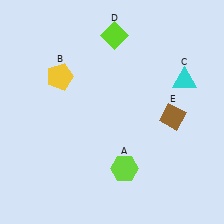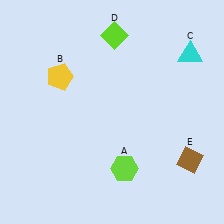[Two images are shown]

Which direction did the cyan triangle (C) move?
The cyan triangle (C) moved up.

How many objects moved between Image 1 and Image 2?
2 objects moved between the two images.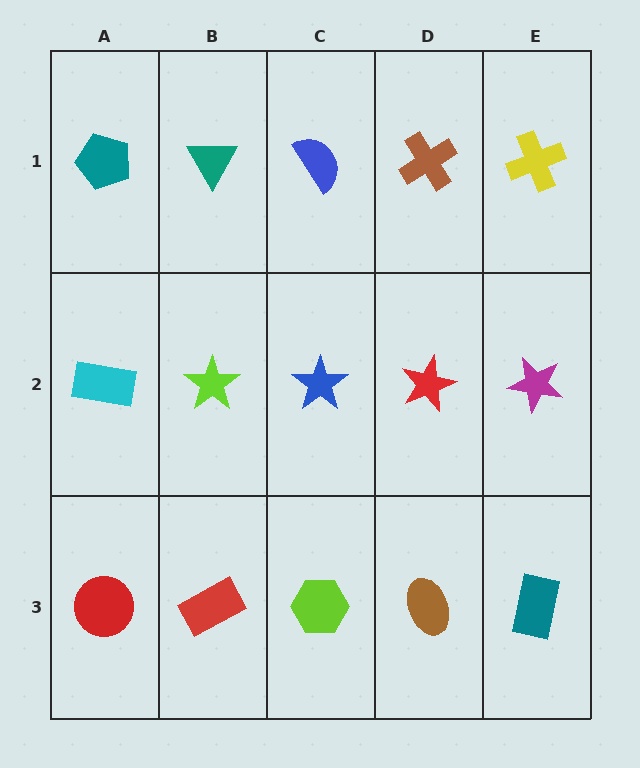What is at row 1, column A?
A teal pentagon.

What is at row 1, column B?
A teal triangle.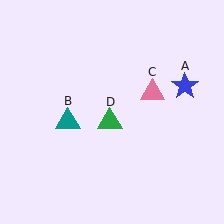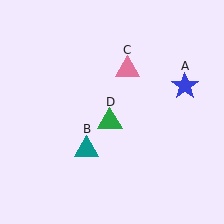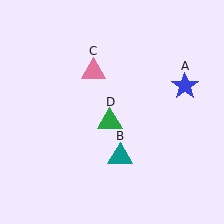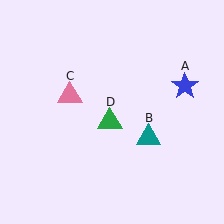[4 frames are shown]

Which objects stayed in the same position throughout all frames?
Blue star (object A) and green triangle (object D) remained stationary.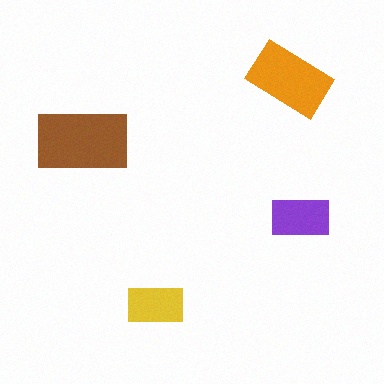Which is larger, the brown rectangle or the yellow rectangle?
The brown one.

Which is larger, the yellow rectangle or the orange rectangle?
The orange one.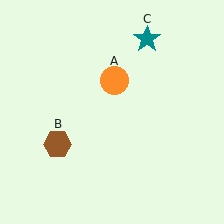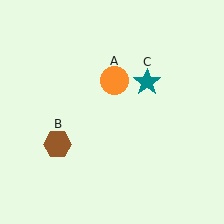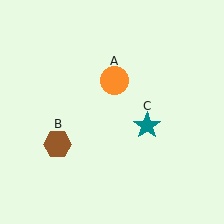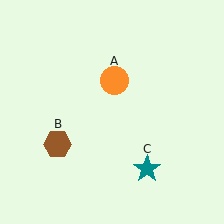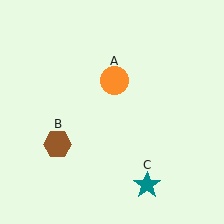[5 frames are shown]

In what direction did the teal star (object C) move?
The teal star (object C) moved down.